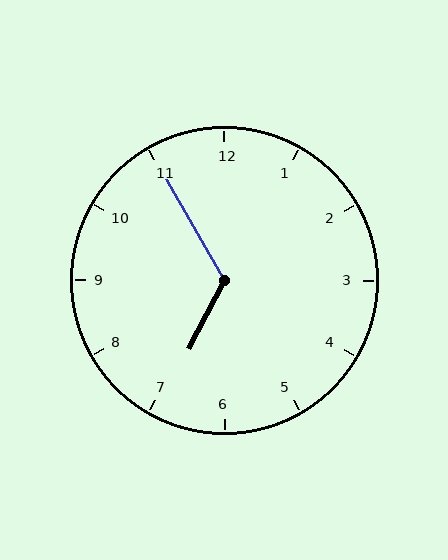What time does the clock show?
6:55.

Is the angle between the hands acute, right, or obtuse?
It is obtuse.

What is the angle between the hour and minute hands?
Approximately 122 degrees.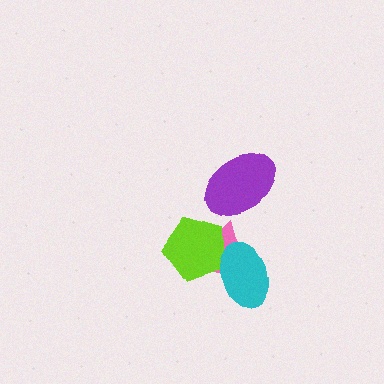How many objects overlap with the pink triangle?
2 objects overlap with the pink triangle.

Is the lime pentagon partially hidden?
Yes, it is partially covered by another shape.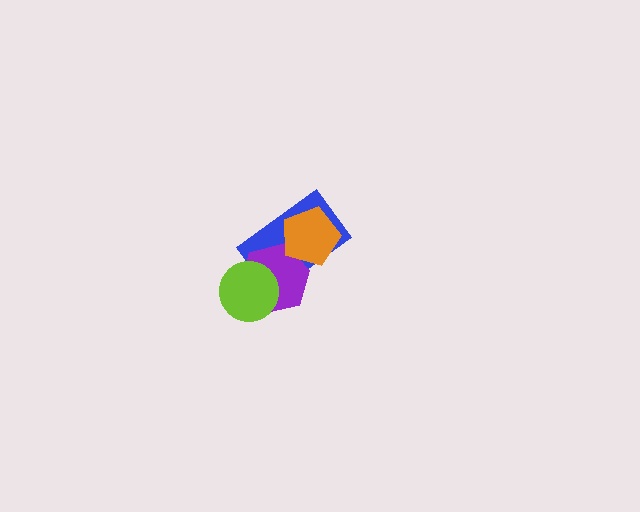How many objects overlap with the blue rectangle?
3 objects overlap with the blue rectangle.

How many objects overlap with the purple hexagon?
3 objects overlap with the purple hexagon.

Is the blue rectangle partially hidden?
Yes, it is partially covered by another shape.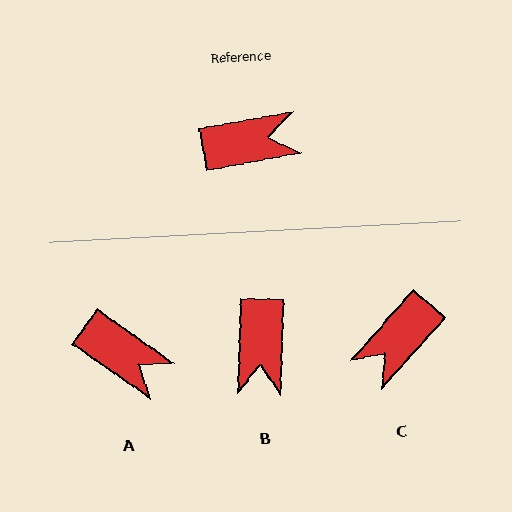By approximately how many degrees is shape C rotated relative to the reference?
Approximately 142 degrees clockwise.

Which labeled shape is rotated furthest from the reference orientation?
C, about 142 degrees away.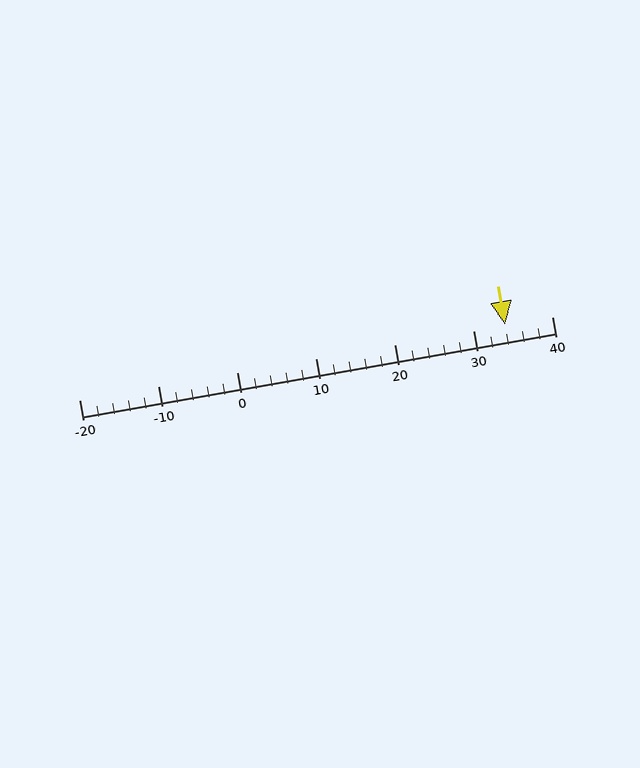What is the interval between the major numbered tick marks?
The major tick marks are spaced 10 units apart.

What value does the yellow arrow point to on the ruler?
The yellow arrow points to approximately 34.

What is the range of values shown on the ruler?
The ruler shows values from -20 to 40.